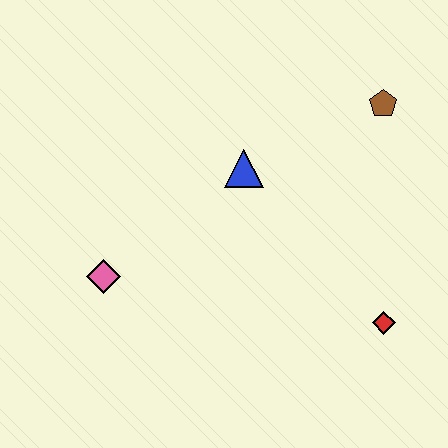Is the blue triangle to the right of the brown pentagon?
No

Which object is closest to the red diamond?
The blue triangle is closest to the red diamond.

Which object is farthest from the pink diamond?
The brown pentagon is farthest from the pink diamond.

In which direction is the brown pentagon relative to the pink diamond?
The brown pentagon is to the right of the pink diamond.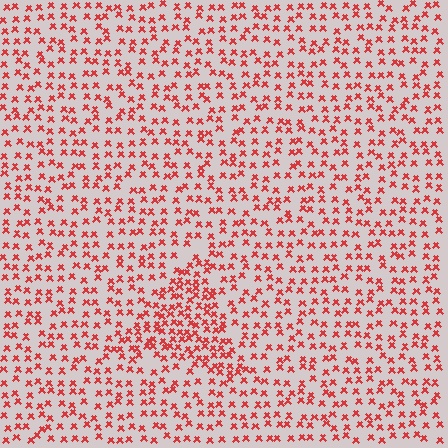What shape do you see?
I see a triangle.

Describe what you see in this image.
The image contains small red elements arranged at two different densities. A triangle-shaped region is visible where the elements are more densely packed than the surrounding area.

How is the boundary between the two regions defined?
The boundary is defined by a change in element density (approximately 1.8x ratio). All elements are the same color, size, and shape.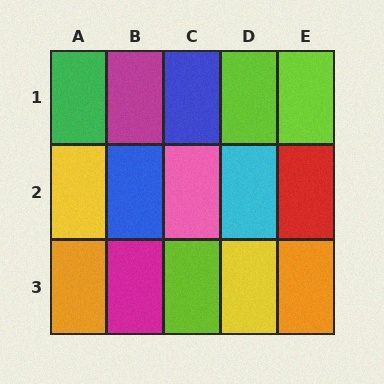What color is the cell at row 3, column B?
Magenta.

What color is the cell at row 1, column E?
Lime.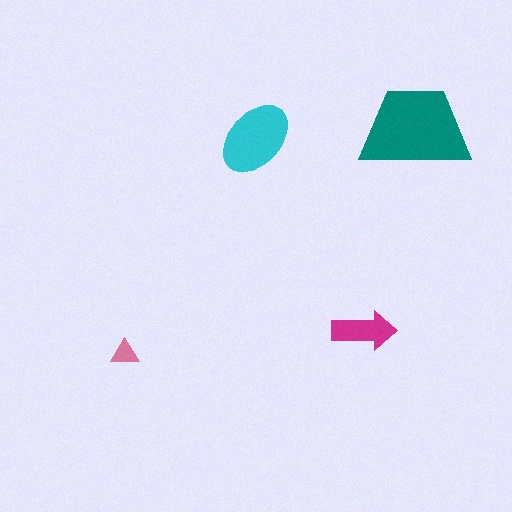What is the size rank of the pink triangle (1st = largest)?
4th.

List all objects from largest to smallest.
The teal trapezoid, the cyan ellipse, the magenta arrow, the pink triangle.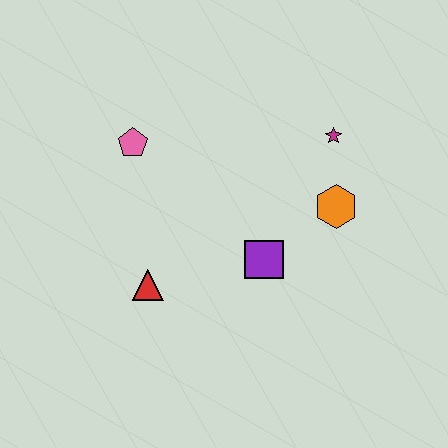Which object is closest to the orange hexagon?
The magenta star is closest to the orange hexagon.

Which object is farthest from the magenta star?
The red triangle is farthest from the magenta star.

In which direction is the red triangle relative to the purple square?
The red triangle is to the left of the purple square.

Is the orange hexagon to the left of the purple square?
No